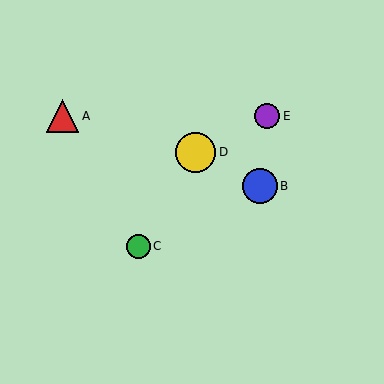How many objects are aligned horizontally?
2 objects (A, E) are aligned horizontally.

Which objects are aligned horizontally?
Objects A, E are aligned horizontally.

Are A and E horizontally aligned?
Yes, both are at y≈116.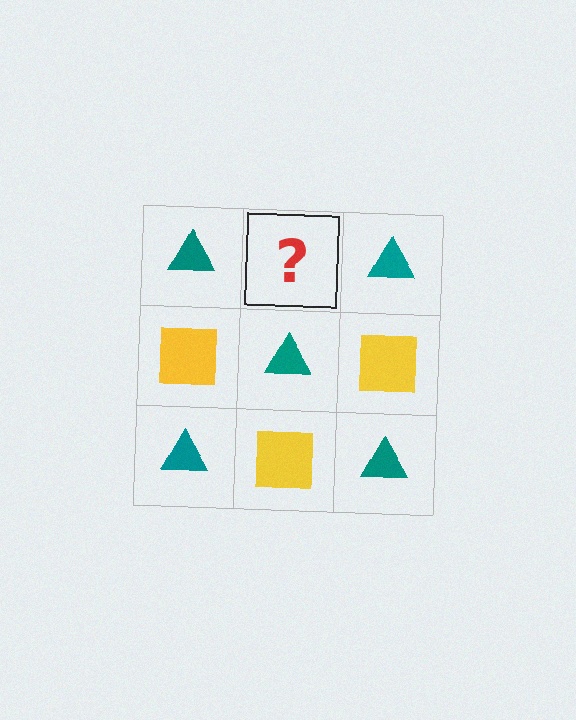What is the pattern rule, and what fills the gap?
The rule is that it alternates teal triangle and yellow square in a checkerboard pattern. The gap should be filled with a yellow square.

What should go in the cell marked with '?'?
The missing cell should contain a yellow square.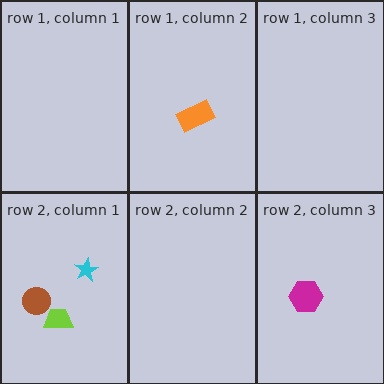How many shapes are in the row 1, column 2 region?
1.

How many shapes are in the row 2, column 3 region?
1.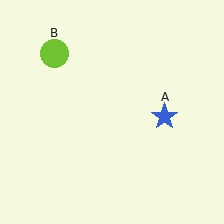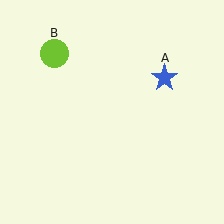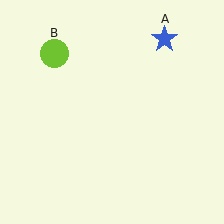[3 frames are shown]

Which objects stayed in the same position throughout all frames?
Lime circle (object B) remained stationary.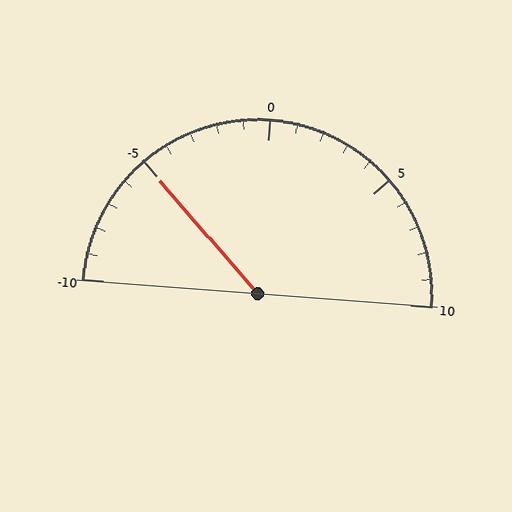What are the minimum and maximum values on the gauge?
The gauge ranges from -10 to 10.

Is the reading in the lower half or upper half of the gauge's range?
The reading is in the lower half of the range (-10 to 10).